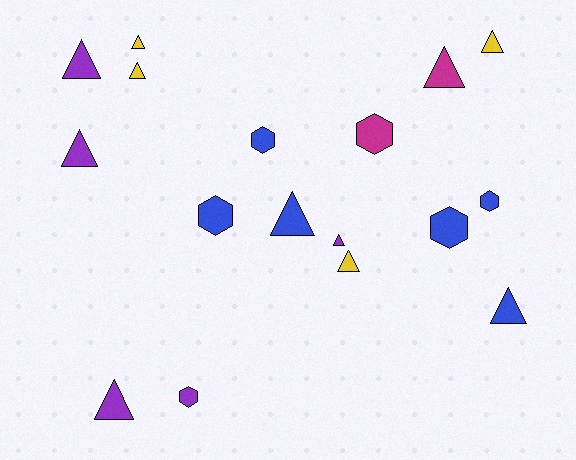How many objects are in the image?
There are 17 objects.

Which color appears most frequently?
Blue, with 6 objects.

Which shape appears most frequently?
Triangle, with 11 objects.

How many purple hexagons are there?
There is 1 purple hexagon.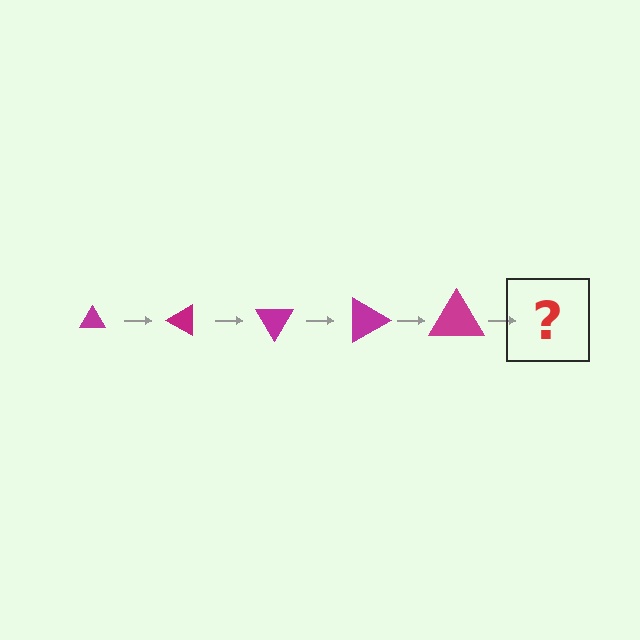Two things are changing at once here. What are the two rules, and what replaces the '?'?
The two rules are that the triangle grows larger each step and it rotates 30 degrees each step. The '?' should be a triangle, larger than the previous one and rotated 150 degrees from the start.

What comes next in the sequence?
The next element should be a triangle, larger than the previous one and rotated 150 degrees from the start.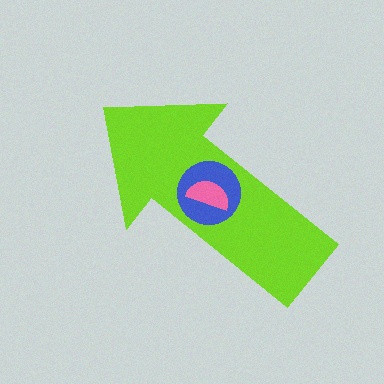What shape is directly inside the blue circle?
The pink semicircle.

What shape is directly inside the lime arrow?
The blue circle.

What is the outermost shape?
The lime arrow.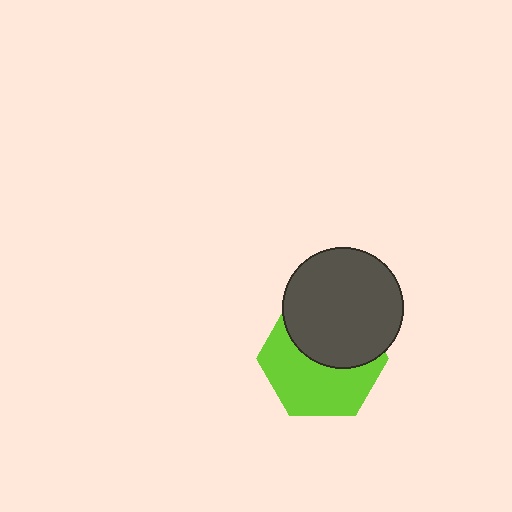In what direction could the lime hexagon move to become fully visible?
The lime hexagon could move down. That would shift it out from behind the dark gray circle entirely.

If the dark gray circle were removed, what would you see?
You would see the complete lime hexagon.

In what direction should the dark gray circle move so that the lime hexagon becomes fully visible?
The dark gray circle should move up. That is the shortest direction to clear the overlap and leave the lime hexagon fully visible.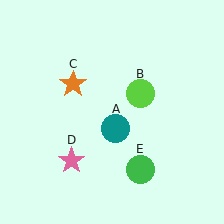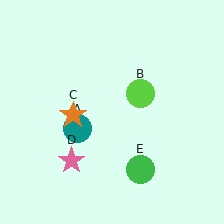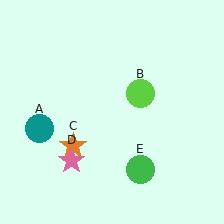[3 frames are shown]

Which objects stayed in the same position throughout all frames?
Lime circle (object B) and pink star (object D) and green circle (object E) remained stationary.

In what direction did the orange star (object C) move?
The orange star (object C) moved down.